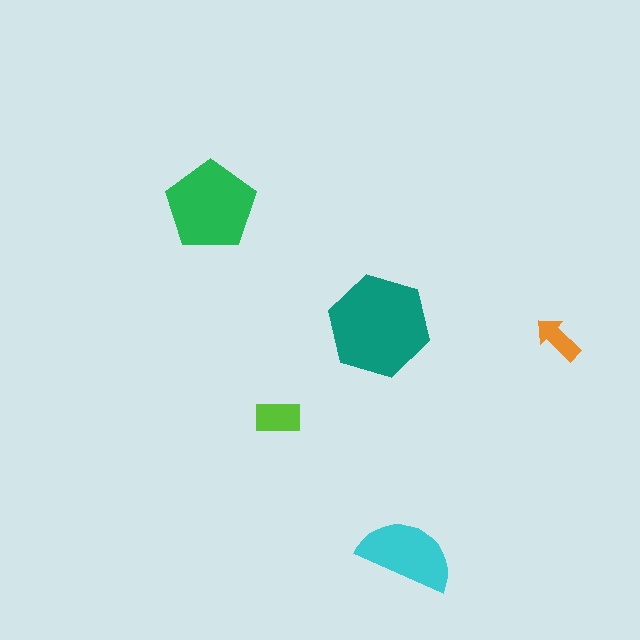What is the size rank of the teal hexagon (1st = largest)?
1st.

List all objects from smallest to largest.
The orange arrow, the lime rectangle, the cyan semicircle, the green pentagon, the teal hexagon.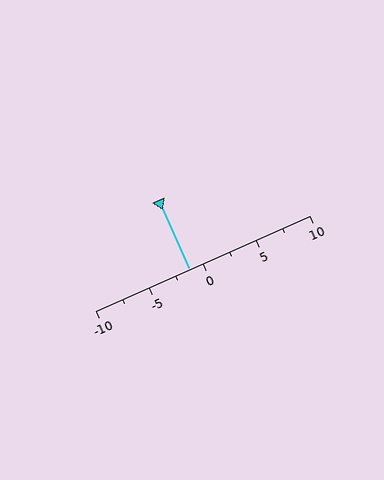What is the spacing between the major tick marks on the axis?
The major ticks are spaced 5 apart.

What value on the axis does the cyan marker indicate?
The marker indicates approximately -1.2.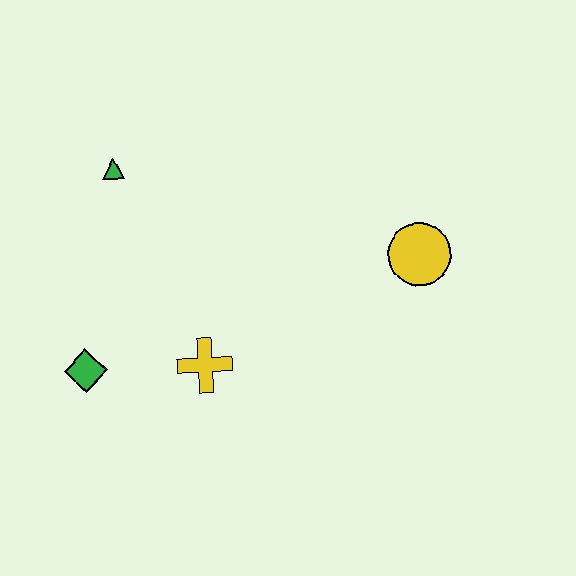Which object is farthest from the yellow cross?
The yellow circle is farthest from the yellow cross.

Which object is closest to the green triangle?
The green diamond is closest to the green triangle.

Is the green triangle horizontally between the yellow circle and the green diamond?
Yes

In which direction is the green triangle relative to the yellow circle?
The green triangle is to the left of the yellow circle.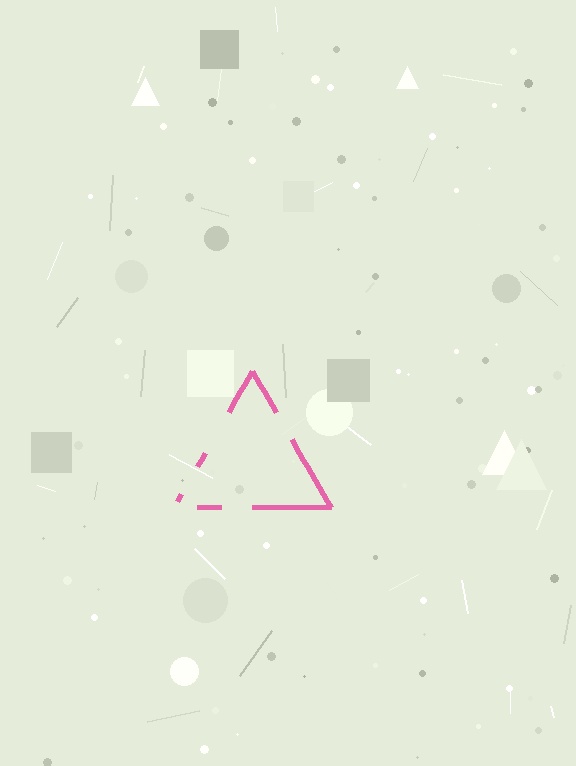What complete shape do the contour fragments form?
The contour fragments form a triangle.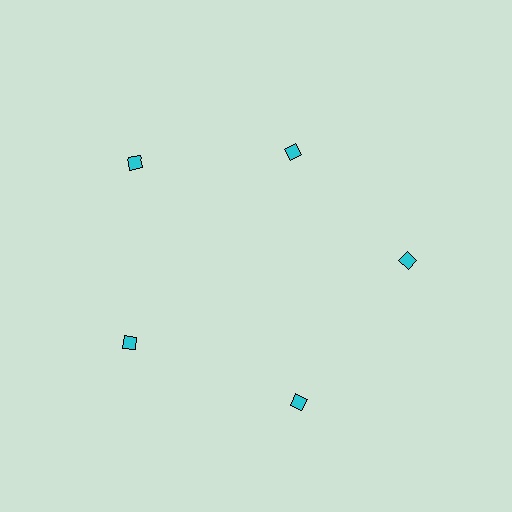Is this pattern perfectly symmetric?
No. The 5 cyan diamonds are arranged in a ring, but one element near the 1 o'clock position is pulled inward toward the center, breaking the 5-fold rotational symmetry.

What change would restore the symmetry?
The symmetry would be restored by moving it outward, back onto the ring so that all 5 diamonds sit at equal angles and equal distance from the center.